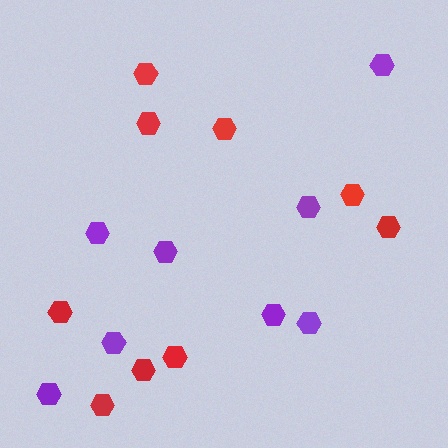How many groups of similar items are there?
There are 2 groups: one group of red hexagons (9) and one group of purple hexagons (8).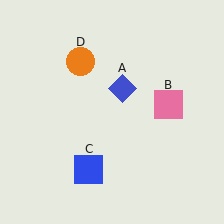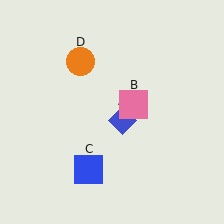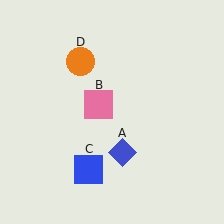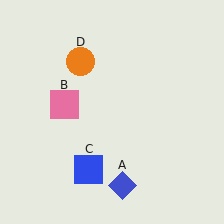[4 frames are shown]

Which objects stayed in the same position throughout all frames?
Blue square (object C) and orange circle (object D) remained stationary.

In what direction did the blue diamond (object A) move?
The blue diamond (object A) moved down.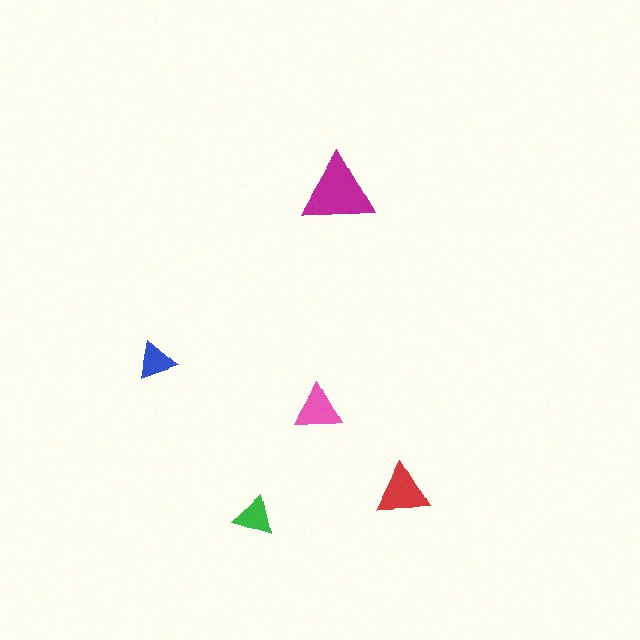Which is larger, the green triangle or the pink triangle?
The pink one.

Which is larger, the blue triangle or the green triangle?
The green one.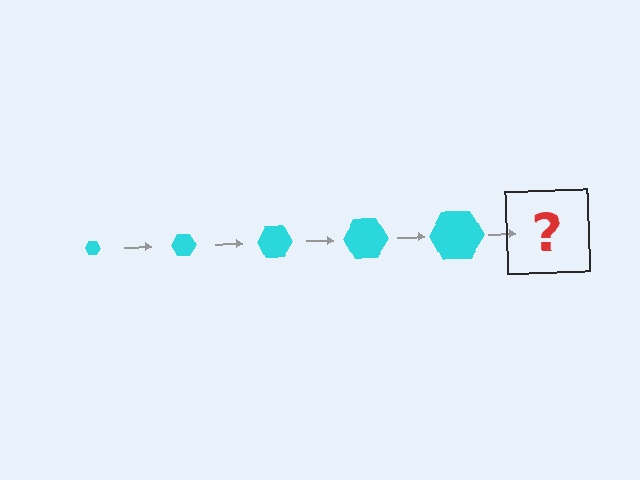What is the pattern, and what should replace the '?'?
The pattern is that the hexagon gets progressively larger each step. The '?' should be a cyan hexagon, larger than the previous one.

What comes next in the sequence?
The next element should be a cyan hexagon, larger than the previous one.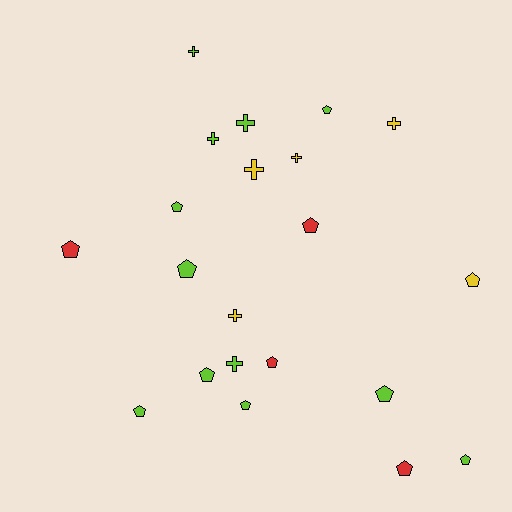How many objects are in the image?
There are 21 objects.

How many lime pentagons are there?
There are 8 lime pentagons.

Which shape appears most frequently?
Pentagon, with 13 objects.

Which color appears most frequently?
Lime, with 12 objects.